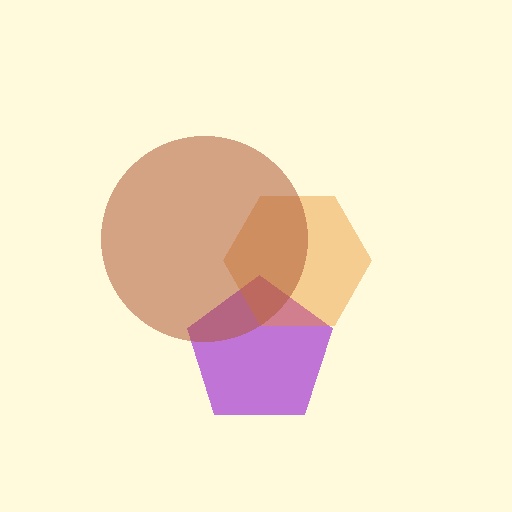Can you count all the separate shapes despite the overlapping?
Yes, there are 3 separate shapes.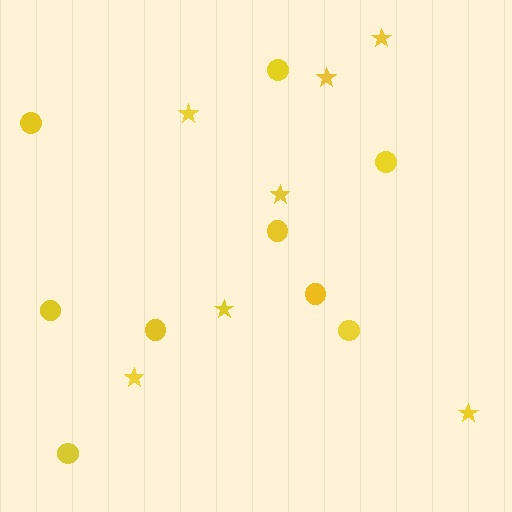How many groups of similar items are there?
There are 2 groups: one group of circles (9) and one group of stars (7).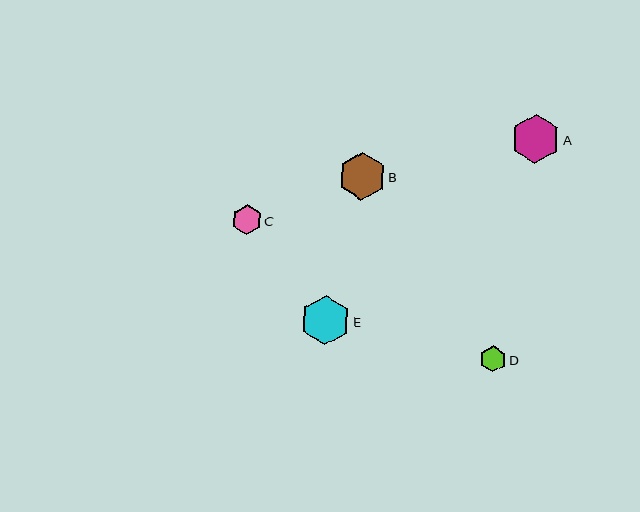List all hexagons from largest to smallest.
From largest to smallest: A, E, B, C, D.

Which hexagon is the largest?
Hexagon A is the largest with a size of approximately 49 pixels.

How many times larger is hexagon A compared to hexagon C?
Hexagon A is approximately 1.6 times the size of hexagon C.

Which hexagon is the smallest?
Hexagon D is the smallest with a size of approximately 26 pixels.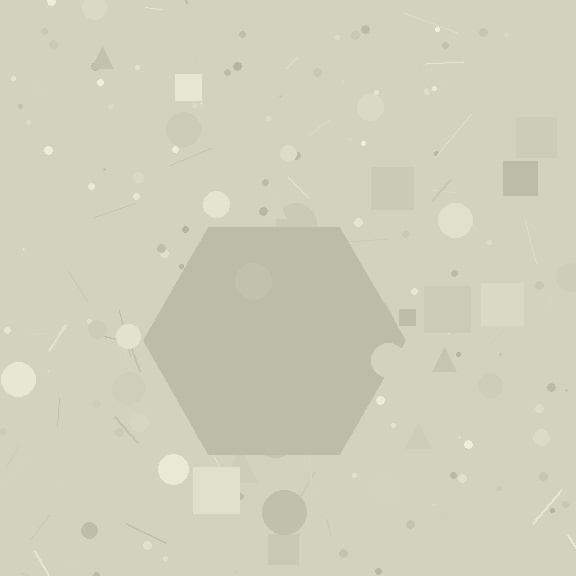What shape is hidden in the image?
A hexagon is hidden in the image.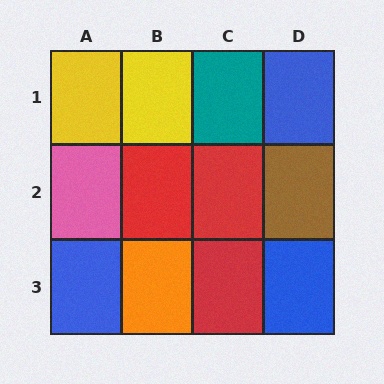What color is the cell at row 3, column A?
Blue.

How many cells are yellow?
2 cells are yellow.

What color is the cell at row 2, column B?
Red.